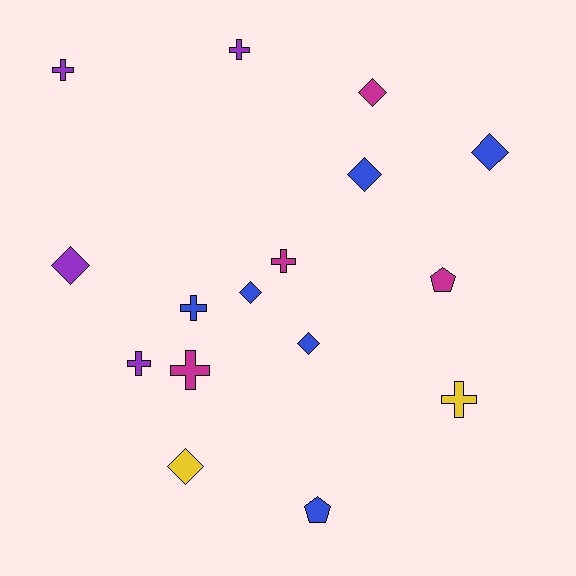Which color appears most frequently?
Blue, with 6 objects.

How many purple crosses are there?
There are 3 purple crosses.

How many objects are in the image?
There are 16 objects.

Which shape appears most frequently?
Cross, with 7 objects.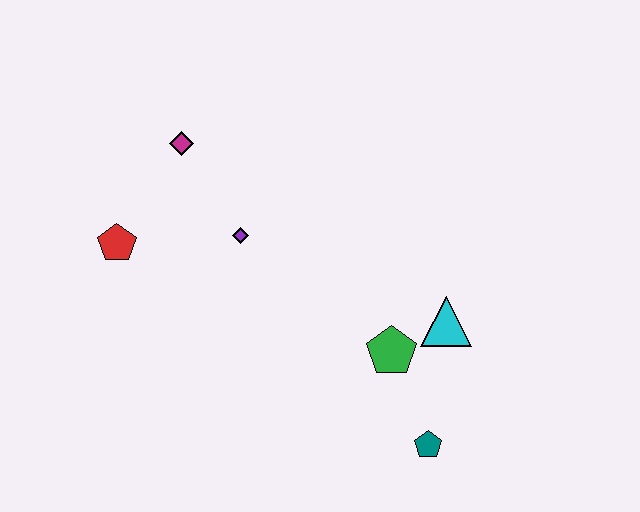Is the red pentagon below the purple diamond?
Yes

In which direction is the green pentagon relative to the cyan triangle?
The green pentagon is to the left of the cyan triangle.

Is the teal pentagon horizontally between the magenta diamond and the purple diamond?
No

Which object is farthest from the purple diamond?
The teal pentagon is farthest from the purple diamond.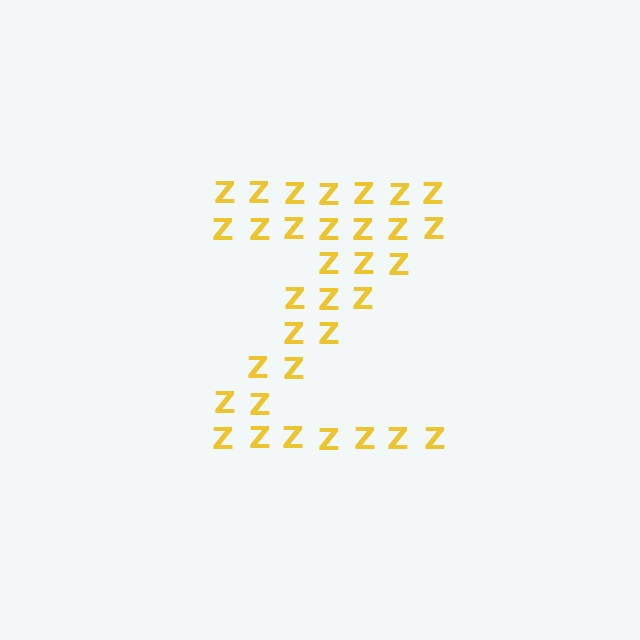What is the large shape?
The large shape is the letter Z.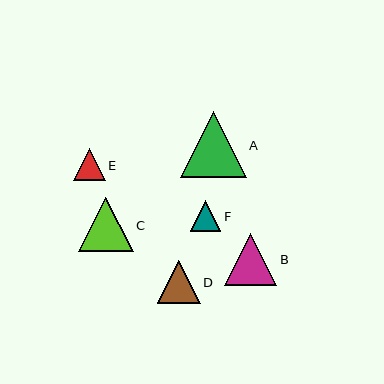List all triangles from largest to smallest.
From largest to smallest: A, C, B, D, E, F.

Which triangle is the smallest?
Triangle F is the smallest with a size of approximately 30 pixels.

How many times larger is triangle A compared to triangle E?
Triangle A is approximately 2.1 times the size of triangle E.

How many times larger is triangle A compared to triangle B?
Triangle A is approximately 1.3 times the size of triangle B.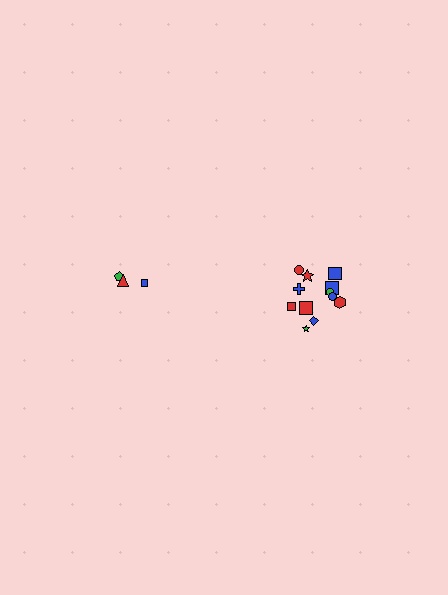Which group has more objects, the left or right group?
The right group.